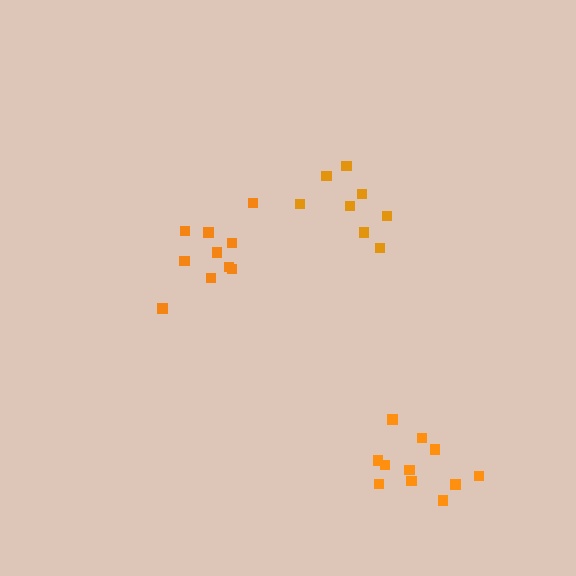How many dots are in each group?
Group 1: 11 dots, Group 2: 10 dots, Group 3: 8 dots (29 total).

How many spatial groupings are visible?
There are 3 spatial groupings.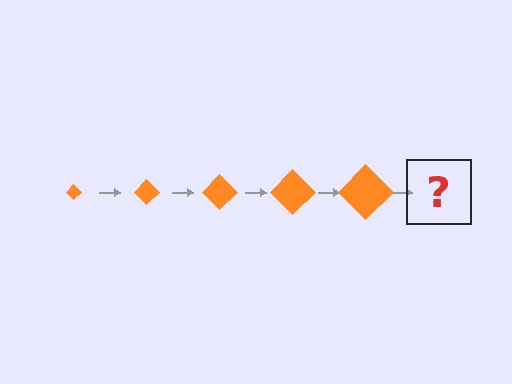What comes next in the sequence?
The next element should be an orange diamond, larger than the previous one.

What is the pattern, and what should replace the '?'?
The pattern is that the diamond gets progressively larger each step. The '?' should be an orange diamond, larger than the previous one.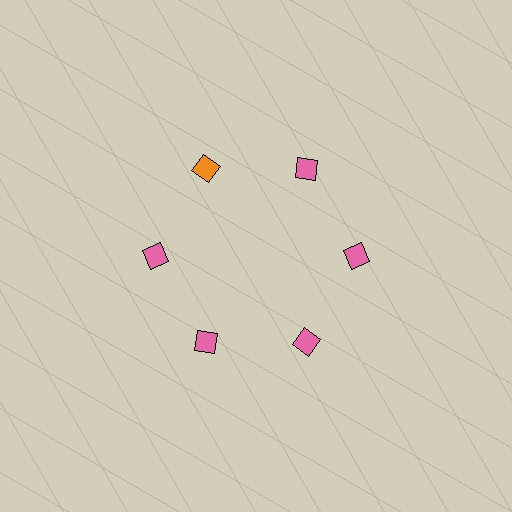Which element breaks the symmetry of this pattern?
The orange diamond at roughly the 11 o'clock position breaks the symmetry. All other shapes are pink diamonds.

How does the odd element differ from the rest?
It has a different color: orange instead of pink.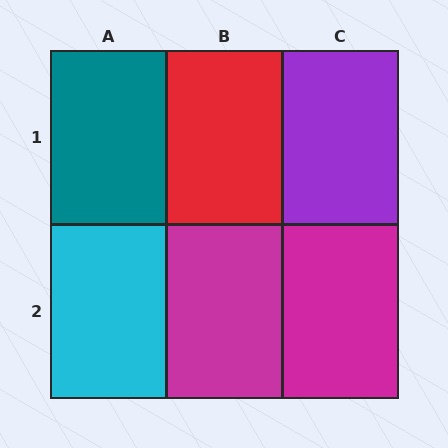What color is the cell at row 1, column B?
Red.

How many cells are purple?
1 cell is purple.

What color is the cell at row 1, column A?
Teal.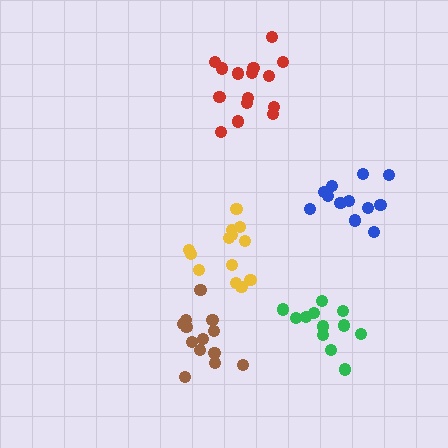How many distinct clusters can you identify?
There are 5 distinct clusters.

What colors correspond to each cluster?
The clusters are colored: brown, red, blue, yellow, green.